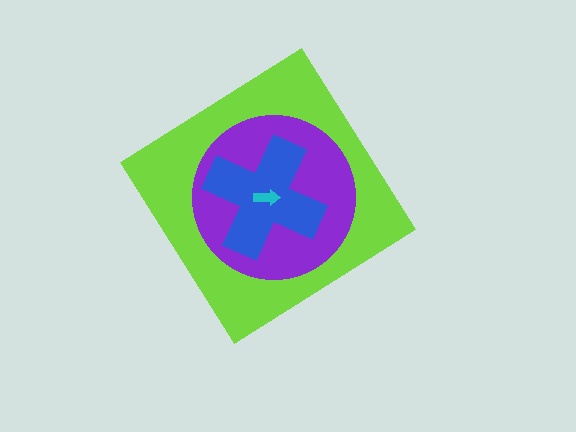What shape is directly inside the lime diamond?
The purple circle.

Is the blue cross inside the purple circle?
Yes.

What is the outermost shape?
The lime diamond.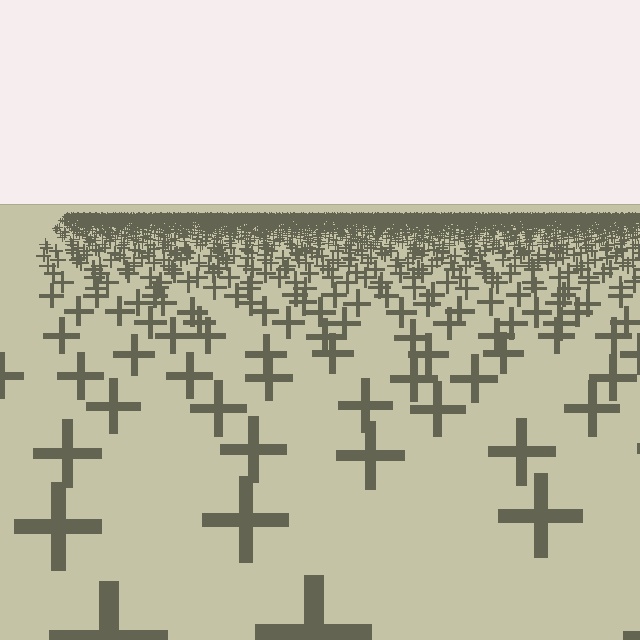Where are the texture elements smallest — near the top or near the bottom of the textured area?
Near the top.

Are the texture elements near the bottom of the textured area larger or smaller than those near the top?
Larger. Near the bottom, elements are closer to the viewer and appear at a bigger on-screen size.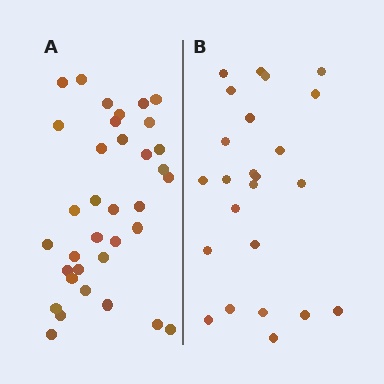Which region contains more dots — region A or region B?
Region A (the left region) has more dots.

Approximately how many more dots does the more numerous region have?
Region A has roughly 12 or so more dots than region B.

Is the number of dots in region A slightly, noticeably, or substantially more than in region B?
Region A has substantially more. The ratio is roughly 1.5 to 1.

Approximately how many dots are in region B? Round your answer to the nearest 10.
About 20 dots. (The exact count is 24, which rounds to 20.)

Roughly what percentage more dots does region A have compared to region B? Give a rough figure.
About 45% more.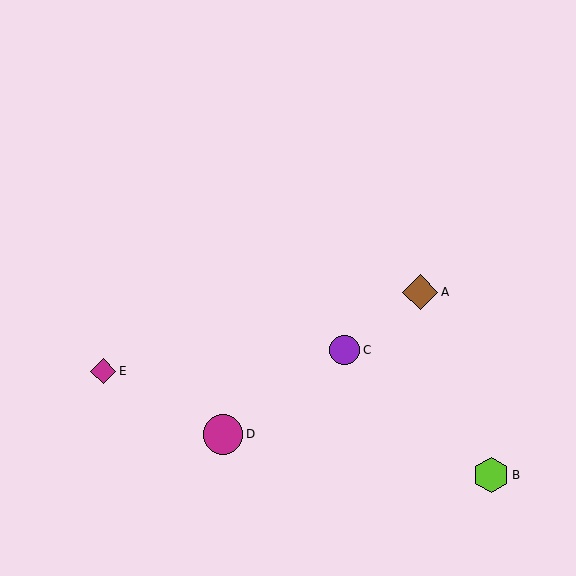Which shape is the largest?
The magenta circle (labeled D) is the largest.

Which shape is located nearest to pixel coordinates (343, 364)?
The purple circle (labeled C) at (345, 350) is nearest to that location.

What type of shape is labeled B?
Shape B is a lime hexagon.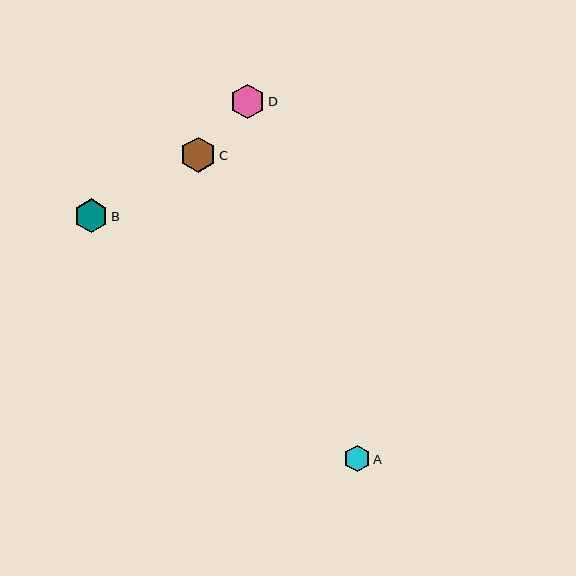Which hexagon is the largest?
Hexagon C is the largest with a size of approximately 36 pixels.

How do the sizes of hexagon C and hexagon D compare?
Hexagon C and hexagon D are approximately the same size.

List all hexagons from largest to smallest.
From largest to smallest: C, D, B, A.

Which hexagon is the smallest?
Hexagon A is the smallest with a size of approximately 26 pixels.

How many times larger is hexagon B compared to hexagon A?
Hexagon B is approximately 1.3 times the size of hexagon A.